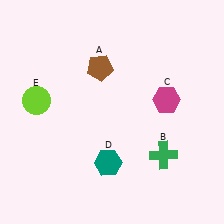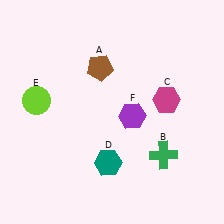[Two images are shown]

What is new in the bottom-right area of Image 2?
A purple hexagon (F) was added in the bottom-right area of Image 2.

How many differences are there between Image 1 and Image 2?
There is 1 difference between the two images.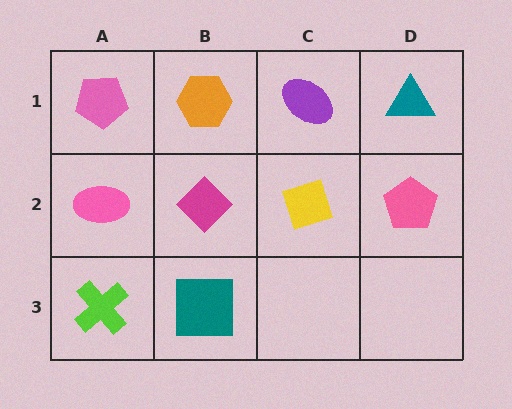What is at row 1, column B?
An orange hexagon.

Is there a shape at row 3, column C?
No, that cell is empty.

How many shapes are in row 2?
4 shapes.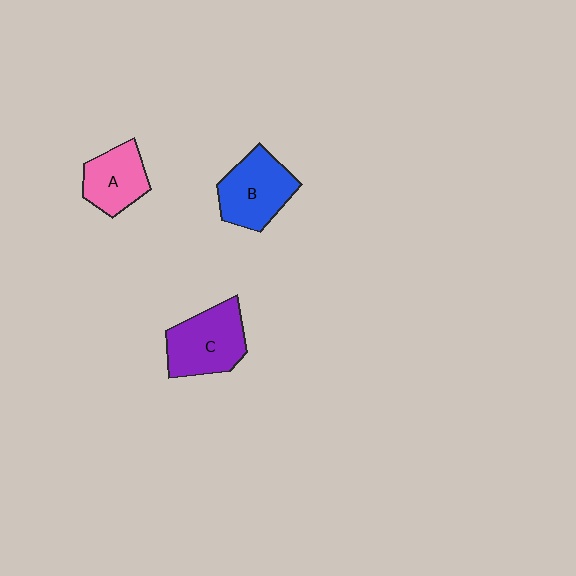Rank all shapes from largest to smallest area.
From largest to smallest: C (purple), B (blue), A (pink).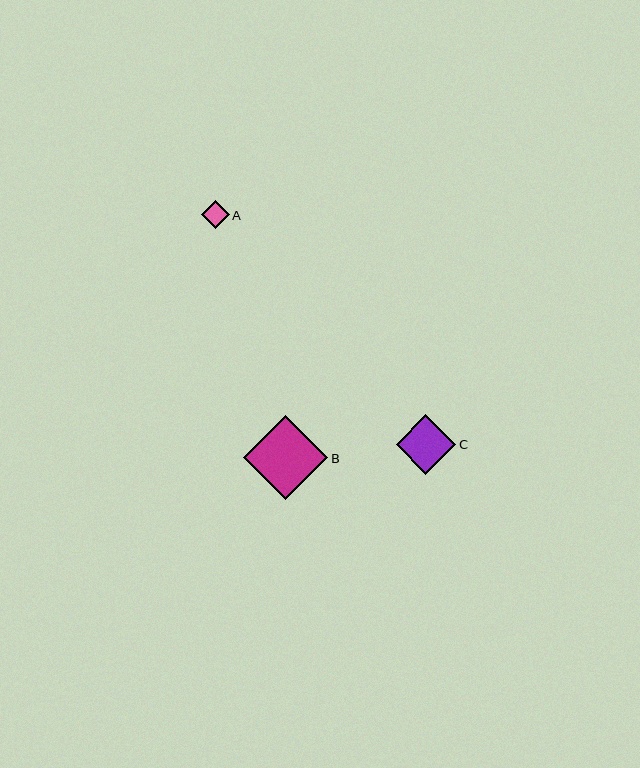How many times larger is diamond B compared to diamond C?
Diamond B is approximately 1.4 times the size of diamond C.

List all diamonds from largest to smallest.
From largest to smallest: B, C, A.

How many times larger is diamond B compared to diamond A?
Diamond B is approximately 3.1 times the size of diamond A.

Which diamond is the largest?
Diamond B is the largest with a size of approximately 85 pixels.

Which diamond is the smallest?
Diamond A is the smallest with a size of approximately 28 pixels.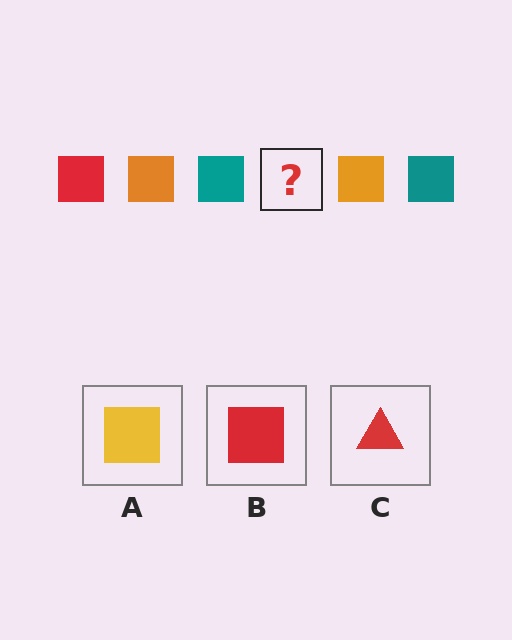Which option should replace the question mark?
Option B.